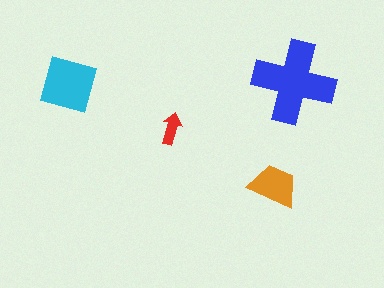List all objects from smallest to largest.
The red arrow, the orange trapezoid, the cyan square, the blue cross.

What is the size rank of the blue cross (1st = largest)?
1st.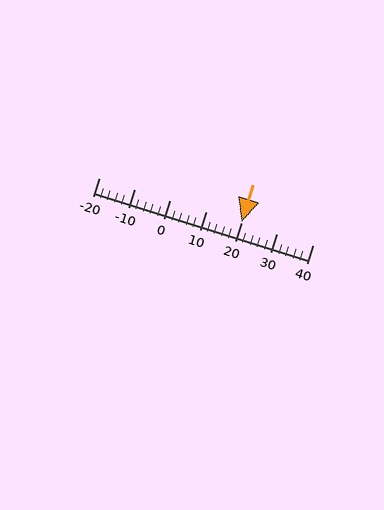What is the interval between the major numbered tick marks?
The major tick marks are spaced 10 units apart.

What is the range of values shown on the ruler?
The ruler shows values from -20 to 40.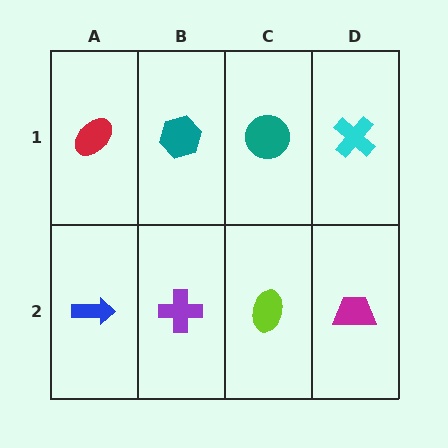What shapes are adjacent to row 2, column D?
A cyan cross (row 1, column D), a lime ellipse (row 2, column C).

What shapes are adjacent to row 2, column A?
A red ellipse (row 1, column A), a purple cross (row 2, column B).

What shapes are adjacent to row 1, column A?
A blue arrow (row 2, column A), a teal hexagon (row 1, column B).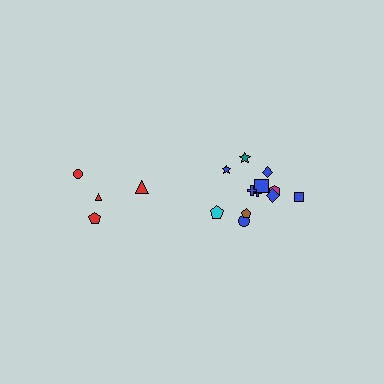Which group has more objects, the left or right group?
The right group.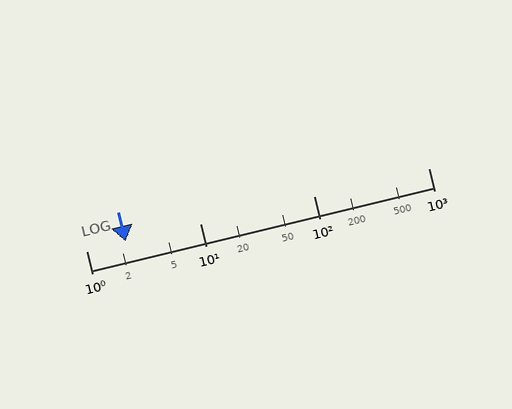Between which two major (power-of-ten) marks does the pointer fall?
The pointer is between 1 and 10.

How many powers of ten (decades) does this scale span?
The scale spans 3 decades, from 1 to 1000.